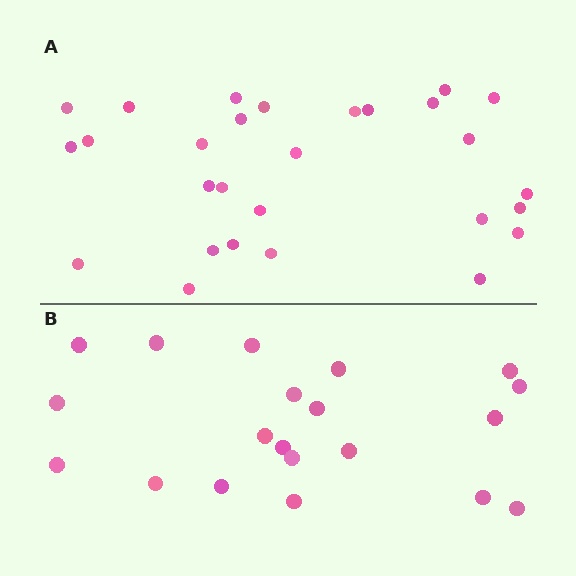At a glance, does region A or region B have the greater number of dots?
Region A (the top region) has more dots.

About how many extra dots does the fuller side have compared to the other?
Region A has roughly 8 or so more dots than region B.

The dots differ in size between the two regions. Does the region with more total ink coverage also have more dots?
No. Region B has more total ink coverage because its dots are larger, but region A actually contains more individual dots. Total area can be misleading — the number of items is what matters here.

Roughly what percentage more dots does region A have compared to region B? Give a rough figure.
About 40% more.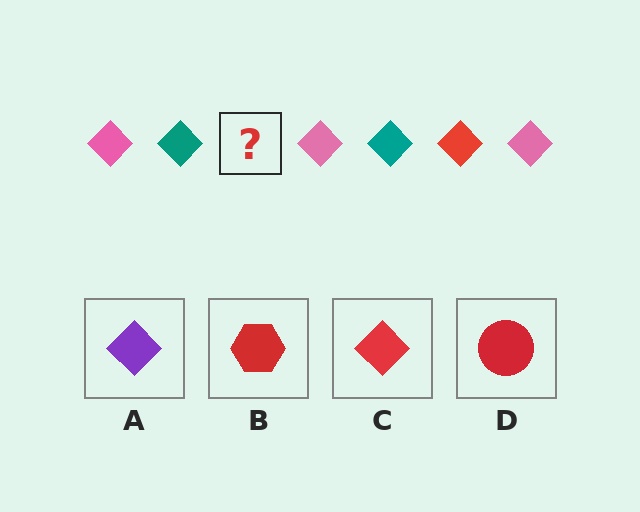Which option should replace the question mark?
Option C.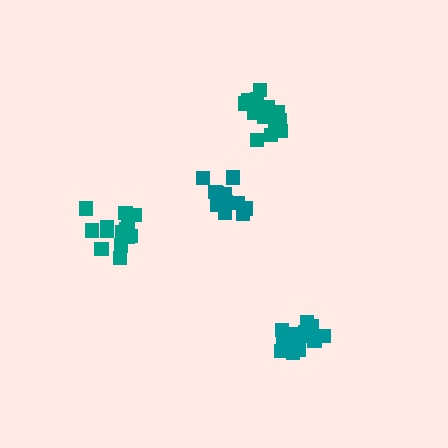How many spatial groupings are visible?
There are 4 spatial groupings.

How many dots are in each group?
Group 1: 12 dots, Group 2: 18 dots, Group 3: 14 dots, Group 4: 17 dots (61 total).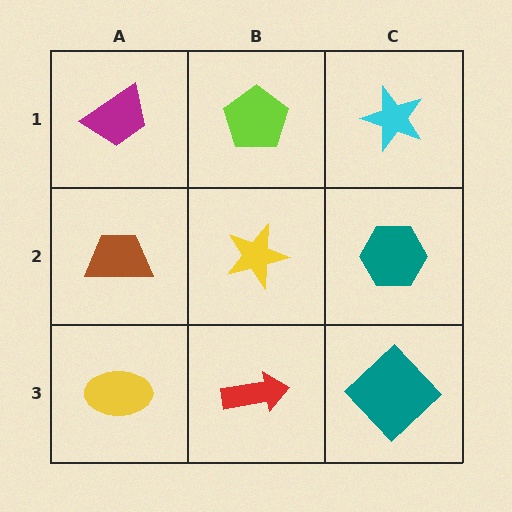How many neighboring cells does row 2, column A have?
3.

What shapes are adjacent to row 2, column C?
A cyan star (row 1, column C), a teal diamond (row 3, column C), a yellow star (row 2, column B).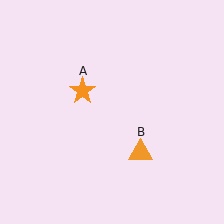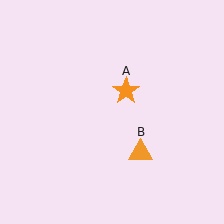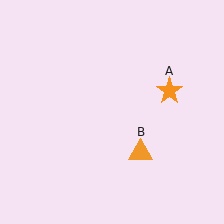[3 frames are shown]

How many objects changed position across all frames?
1 object changed position: orange star (object A).